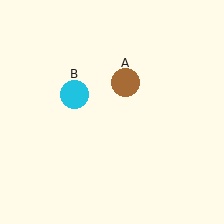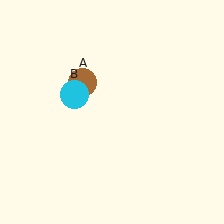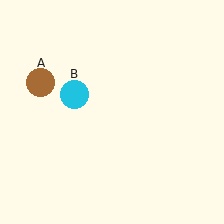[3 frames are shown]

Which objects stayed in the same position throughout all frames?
Cyan circle (object B) remained stationary.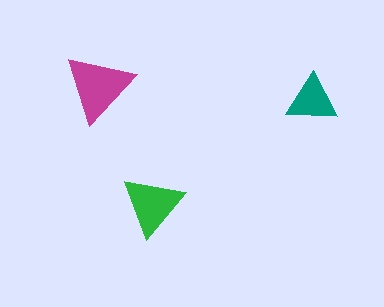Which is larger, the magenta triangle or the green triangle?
The magenta one.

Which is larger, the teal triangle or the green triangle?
The green one.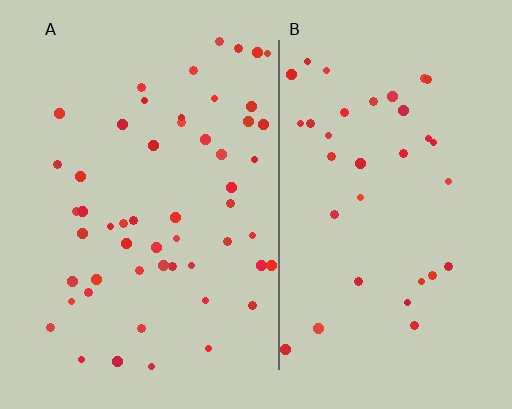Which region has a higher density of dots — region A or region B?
A (the left).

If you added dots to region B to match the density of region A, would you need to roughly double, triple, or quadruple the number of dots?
Approximately double.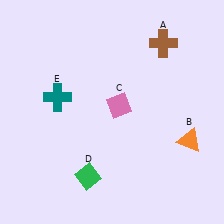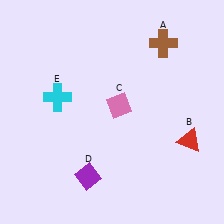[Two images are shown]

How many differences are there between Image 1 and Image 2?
There are 3 differences between the two images.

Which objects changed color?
B changed from orange to red. D changed from green to purple. E changed from teal to cyan.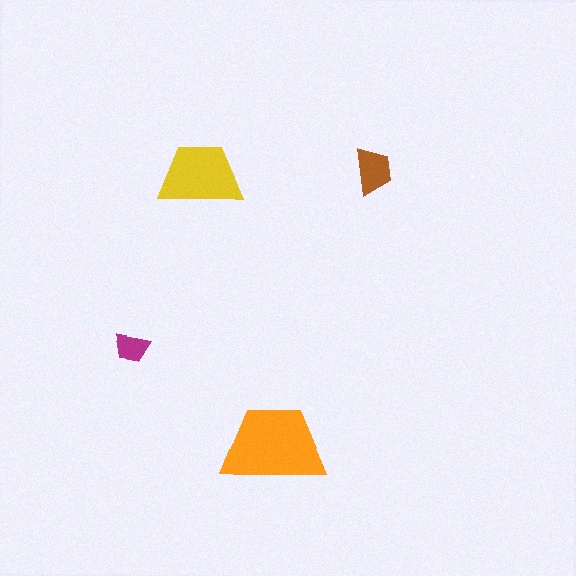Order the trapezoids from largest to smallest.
the orange one, the yellow one, the brown one, the magenta one.